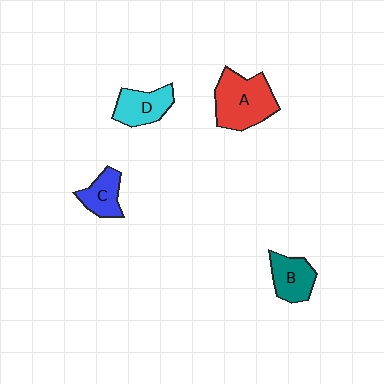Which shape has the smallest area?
Shape C (blue).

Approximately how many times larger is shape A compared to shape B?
Approximately 1.7 times.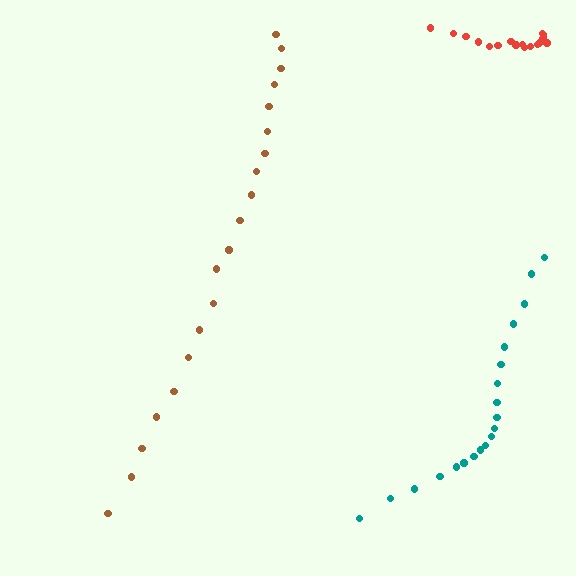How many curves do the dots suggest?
There are 3 distinct paths.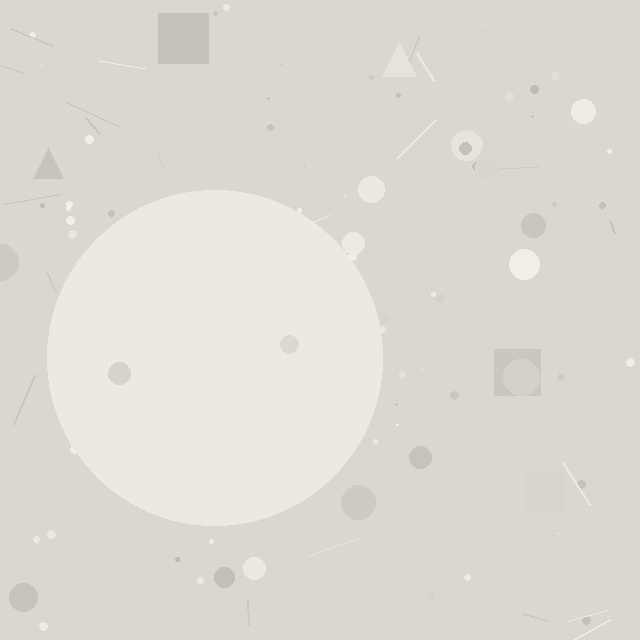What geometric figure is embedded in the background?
A circle is embedded in the background.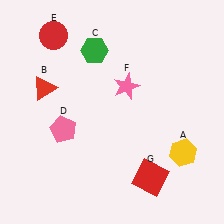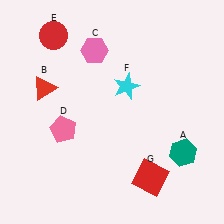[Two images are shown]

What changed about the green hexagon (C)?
In Image 1, C is green. In Image 2, it changed to pink.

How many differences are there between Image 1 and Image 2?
There are 3 differences between the two images.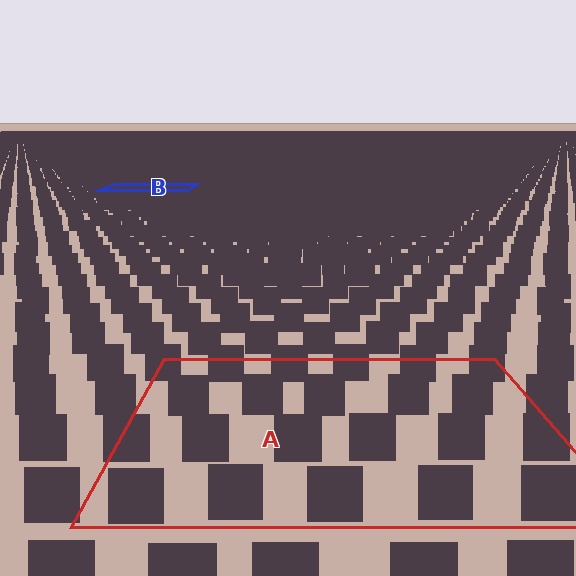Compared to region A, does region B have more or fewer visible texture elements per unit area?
Region B has more texture elements per unit area — they are packed more densely because it is farther away.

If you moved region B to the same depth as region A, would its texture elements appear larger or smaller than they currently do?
They would appear larger. At a closer depth, the same texture elements are projected at a bigger on-screen size.